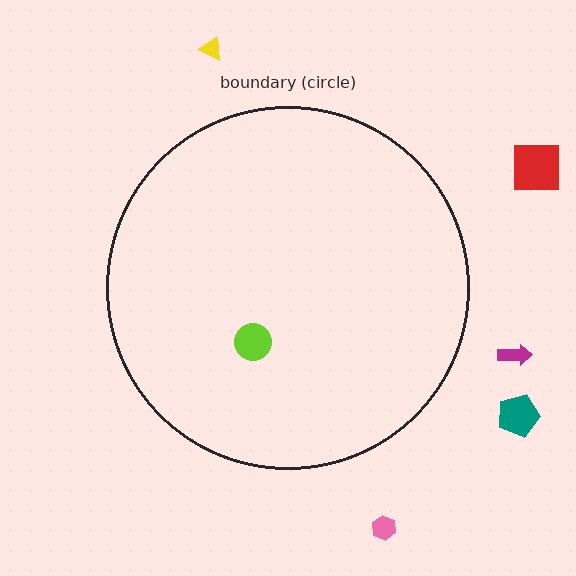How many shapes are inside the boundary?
1 inside, 5 outside.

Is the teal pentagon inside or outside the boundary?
Outside.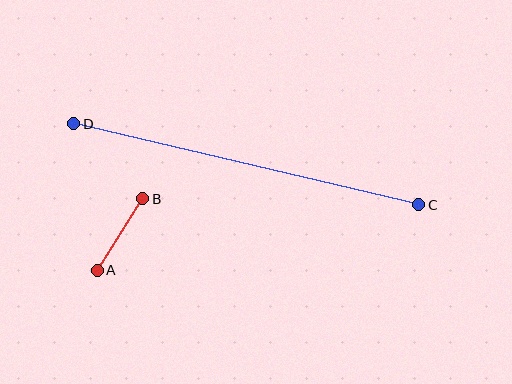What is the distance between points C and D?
The distance is approximately 355 pixels.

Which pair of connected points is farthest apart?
Points C and D are farthest apart.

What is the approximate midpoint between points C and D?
The midpoint is at approximately (246, 164) pixels.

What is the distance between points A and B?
The distance is approximately 85 pixels.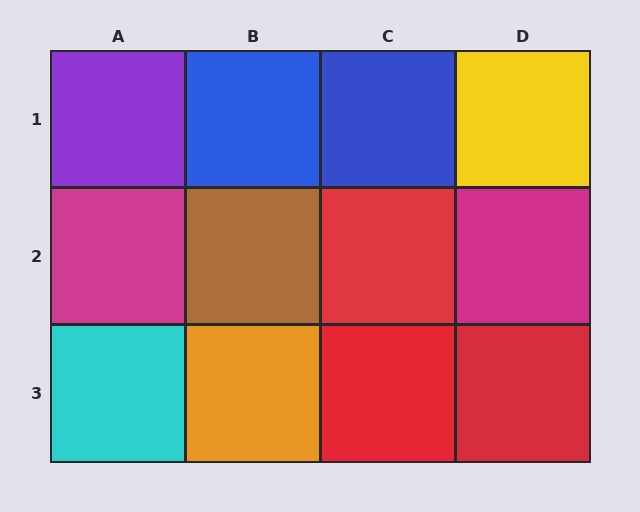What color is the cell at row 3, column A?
Cyan.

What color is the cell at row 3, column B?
Orange.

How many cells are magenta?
2 cells are magenta.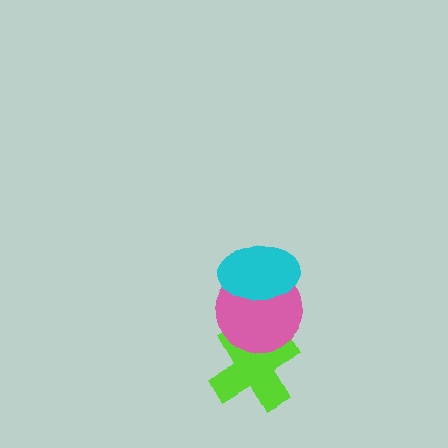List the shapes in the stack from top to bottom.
From top to bottom: the cyan ellipse, the pink circle, the lime cross.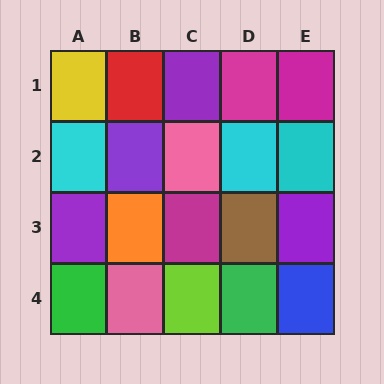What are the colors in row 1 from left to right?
Yellow, red, purple, magenta, magenta.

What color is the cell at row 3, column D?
Brown.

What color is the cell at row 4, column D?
Green.